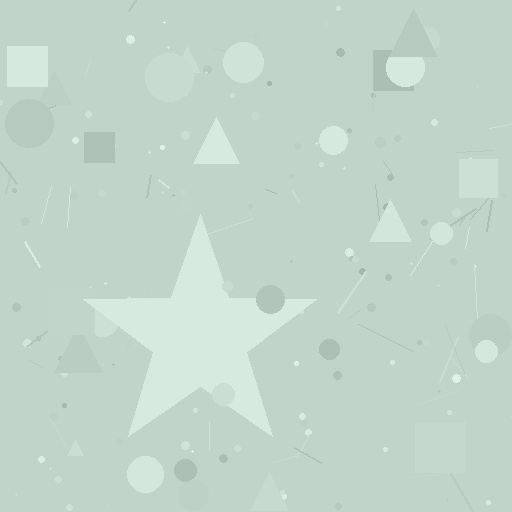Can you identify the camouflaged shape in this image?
The camouflaged shape is a star.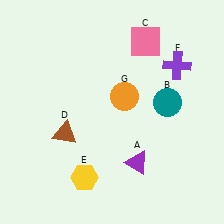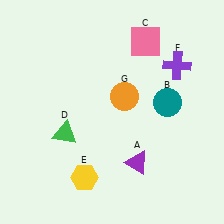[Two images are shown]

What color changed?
The triangle (D) changed from brown in Image 1 to green in Image 2.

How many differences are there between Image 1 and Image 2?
There is 1 difference between the two images.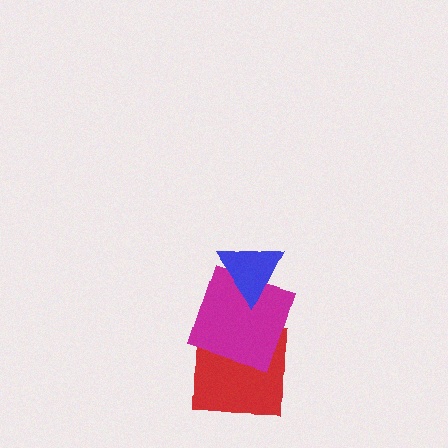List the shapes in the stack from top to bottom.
From top to bottom: the blue triangle, the magenta square, the red square.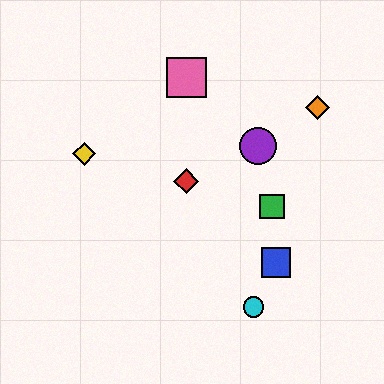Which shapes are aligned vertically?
The red diamond, the pink square are aligned vertically.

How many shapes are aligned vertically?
2 shapes (the red diamond, the pink square) are aligned vertically.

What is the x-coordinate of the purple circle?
The purple circle is at x≈258.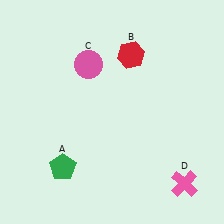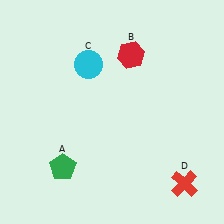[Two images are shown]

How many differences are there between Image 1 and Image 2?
There are 2 differences between the two images.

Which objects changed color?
C changed from pink to cyan. D changed from pink to red.